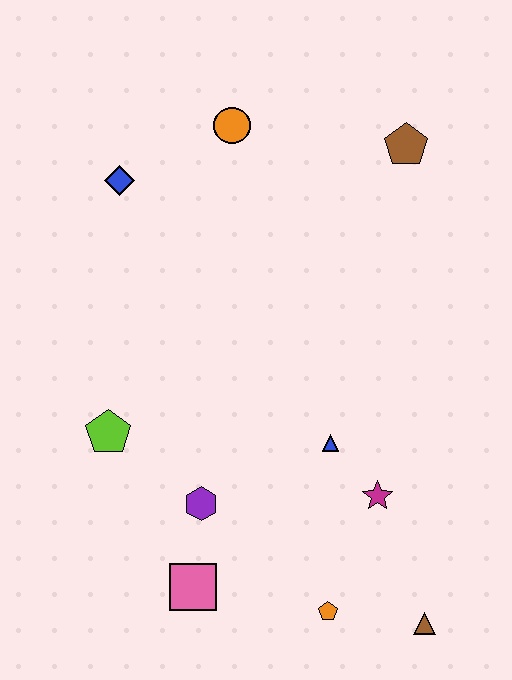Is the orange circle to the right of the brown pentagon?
No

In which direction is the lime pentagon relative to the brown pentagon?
The lime pentagon is to the left of the brown pentagon.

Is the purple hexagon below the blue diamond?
Yes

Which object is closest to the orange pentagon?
The brown triangle is closest to the orange pentagon.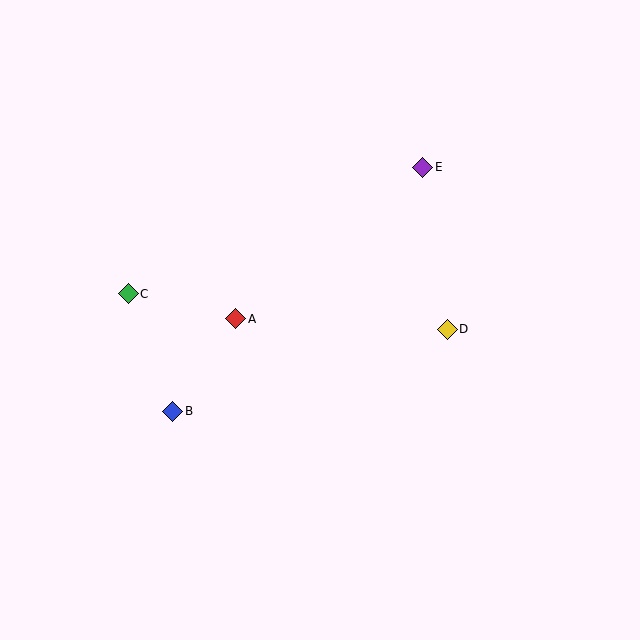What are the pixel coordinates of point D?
Point D is at (447, 329).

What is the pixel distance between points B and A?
The distance between B and A is 112 pixels.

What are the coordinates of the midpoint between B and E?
The midpoint between B and E is at (298, 289).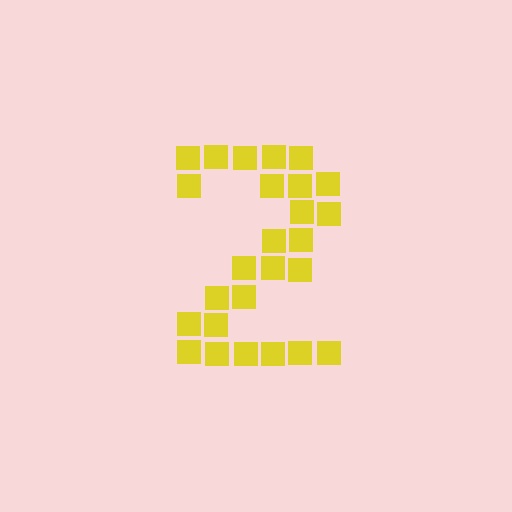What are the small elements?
The small elements are squares.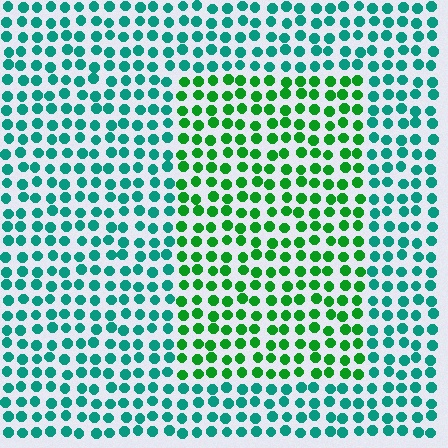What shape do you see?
I see a rectangle.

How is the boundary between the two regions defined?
The boundary is defined purely by a slight shift in hue (about 41 degrees). Spacing, size, and orientation are identical on both sides.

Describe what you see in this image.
The image is filled with small teal elements in a uniform arrangement. A rectangle-shaped region is visible where the elements are tinted to a slightly different hue, forming a subtle color boundary.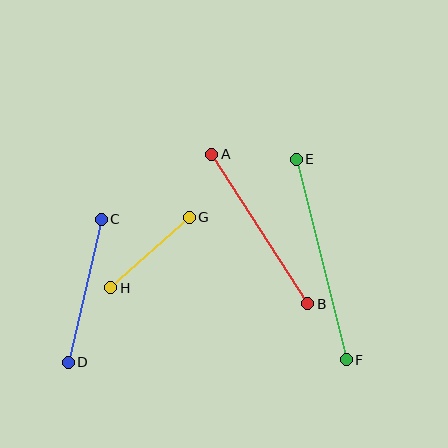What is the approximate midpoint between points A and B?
The midpoint is at approximately (260, 229) pixels.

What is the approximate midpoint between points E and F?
The midpoint is at approximately (321, 259) pixels.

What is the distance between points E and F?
The distance is approximately 206 pixels.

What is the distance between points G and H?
The distance is approximately 106 pixels.